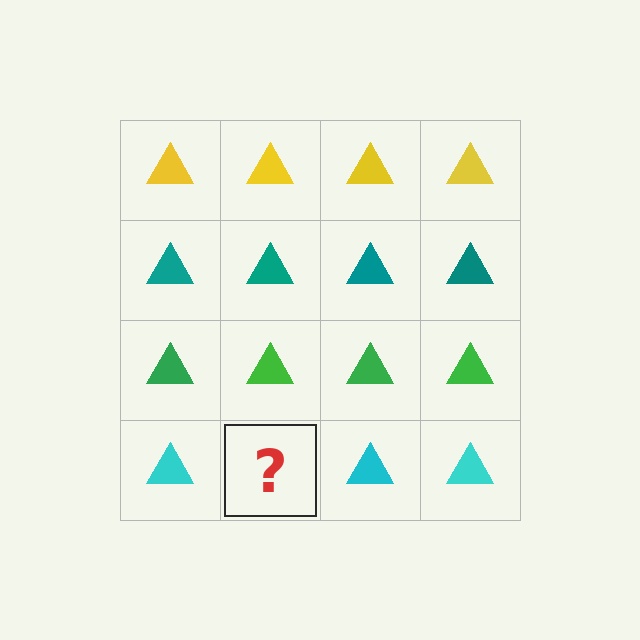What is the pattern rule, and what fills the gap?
The rule is that each row has a consistent color. The gap should be filled with a cyan triangle.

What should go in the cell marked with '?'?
The missing cell should contain a cyan triangle.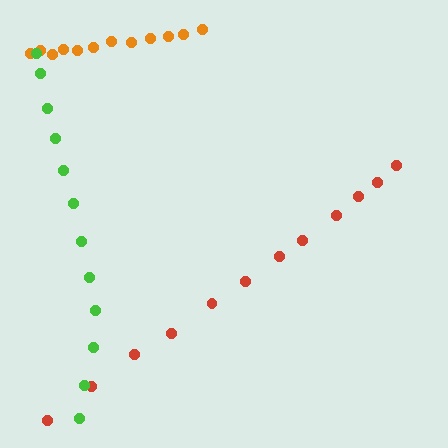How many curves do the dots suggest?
There are 3 distinct paths.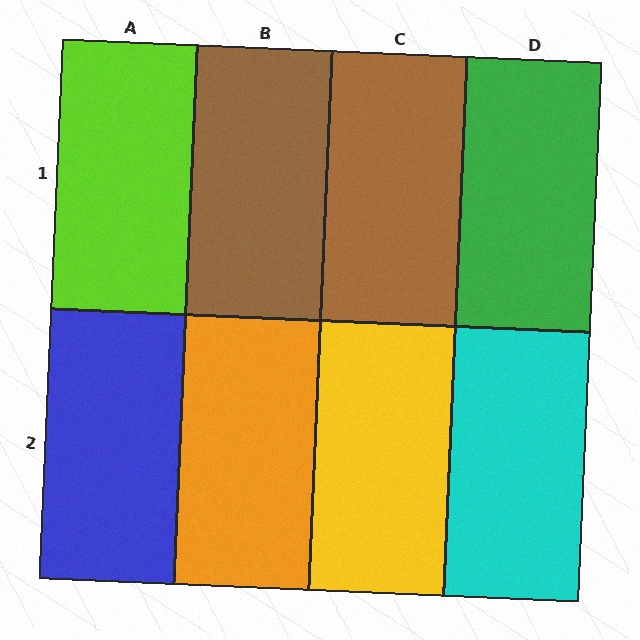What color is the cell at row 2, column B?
Orange.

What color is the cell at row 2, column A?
Blue.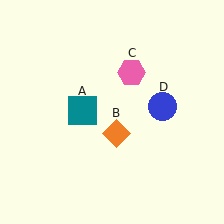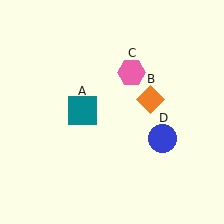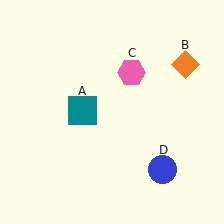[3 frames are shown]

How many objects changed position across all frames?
2 objects changed position: orange diamond (object B), blue circle (object D).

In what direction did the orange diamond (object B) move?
The orange diamond (object B) moved up and to the right.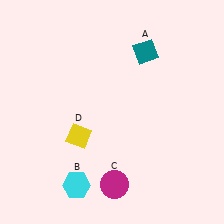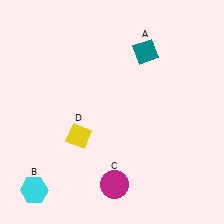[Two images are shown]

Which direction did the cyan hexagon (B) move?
The cyan hexagon (B) moved left.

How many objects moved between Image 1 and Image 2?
1 object moved between the two images.